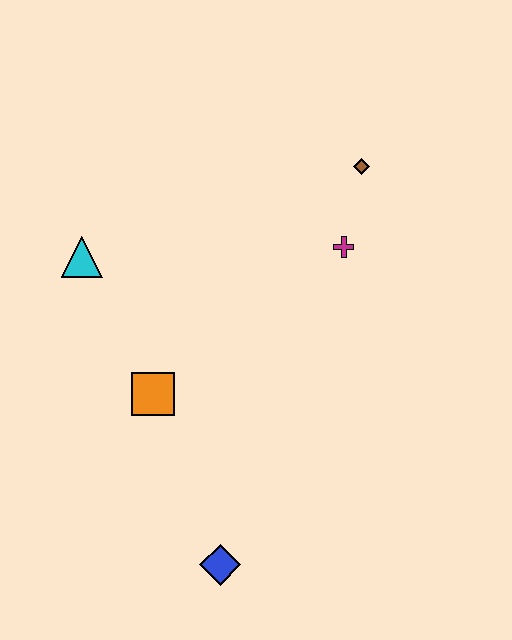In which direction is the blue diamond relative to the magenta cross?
The blue diamond is below the magenta cross.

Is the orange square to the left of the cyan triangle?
No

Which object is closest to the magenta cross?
The brown diamond is closest to the magenta cross.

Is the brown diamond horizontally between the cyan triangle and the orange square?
No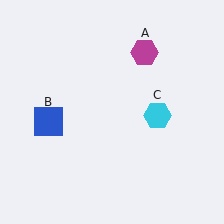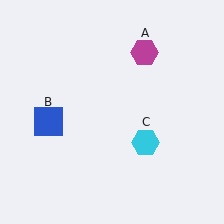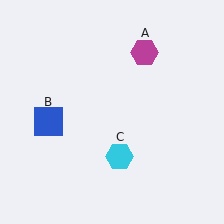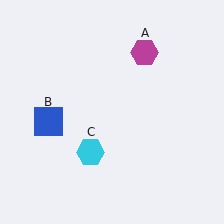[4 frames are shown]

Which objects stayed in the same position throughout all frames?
Magenta hexagon (object A) and blue square (object B) remained stationary.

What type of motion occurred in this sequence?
The cyan hexagon (object C) rotated clockwise around the center of the scene.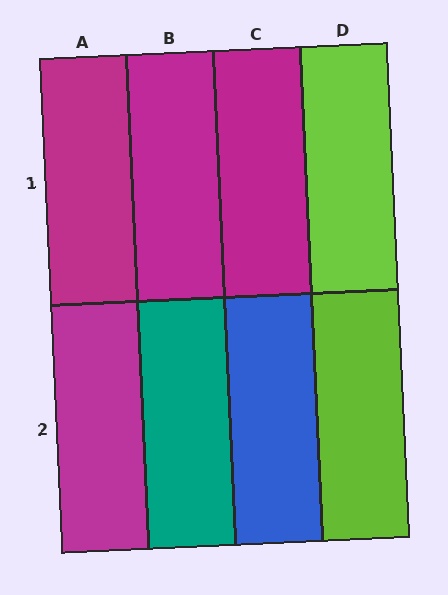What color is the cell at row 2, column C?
Blue.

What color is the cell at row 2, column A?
Magenta.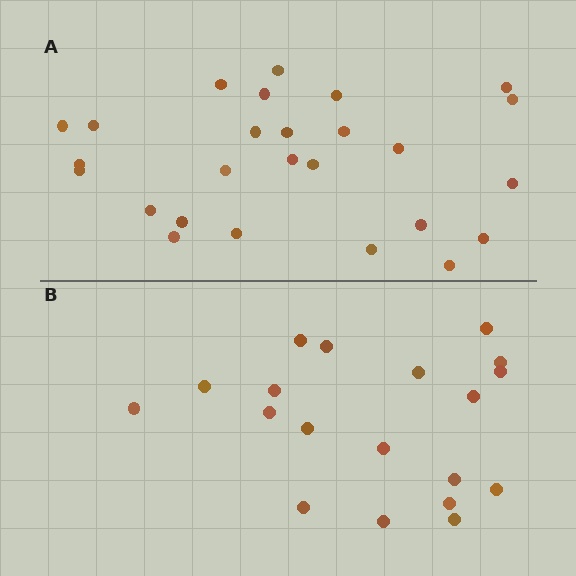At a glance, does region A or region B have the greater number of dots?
Region A (the top region) has more dots.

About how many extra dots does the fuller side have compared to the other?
Region A has roughly 8 or so more dots than region B.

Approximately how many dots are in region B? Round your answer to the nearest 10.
About 20 dots. (The exact count is 19, which rounds to 20.)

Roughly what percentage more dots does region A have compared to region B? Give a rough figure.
About 35% more.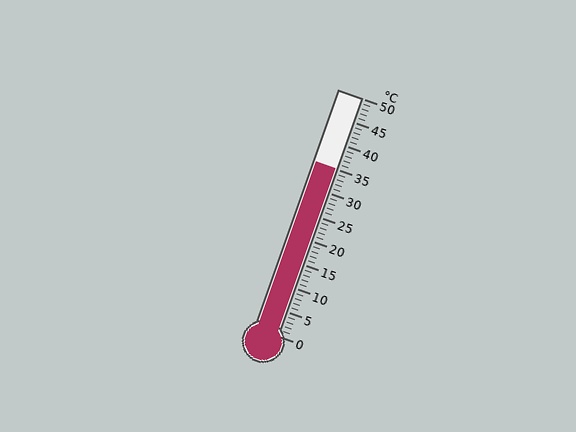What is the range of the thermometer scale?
The thermometer scale ranges from 0°C to 50°C.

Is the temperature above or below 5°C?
The temperature is above 5°C.